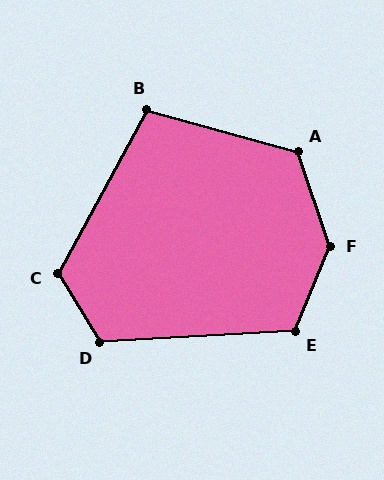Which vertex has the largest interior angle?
F, at approximately 139 degrees.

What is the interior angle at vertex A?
Approximately 124 degrees (obtuse).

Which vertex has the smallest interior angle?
B, at approximately 103 degrees.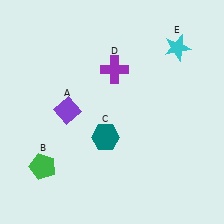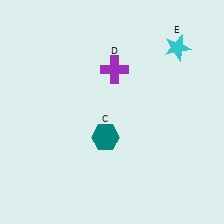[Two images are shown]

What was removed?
The purple diamond (A), the green pentagon (B) were removed in Image 2.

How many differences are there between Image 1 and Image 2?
There are 2 differences between the two images.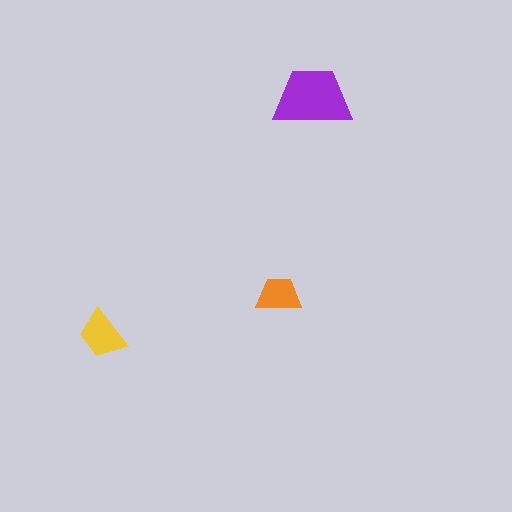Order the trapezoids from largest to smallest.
the purple one, the yellow one, the orange one.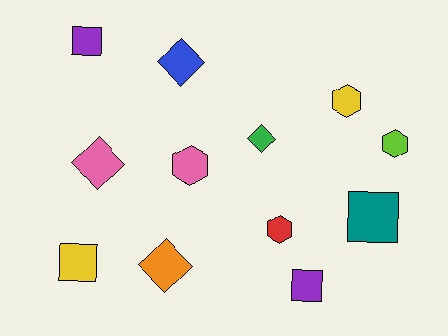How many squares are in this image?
There are 4 squares.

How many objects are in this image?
There are 12 objects.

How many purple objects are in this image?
There are 2 purple objects.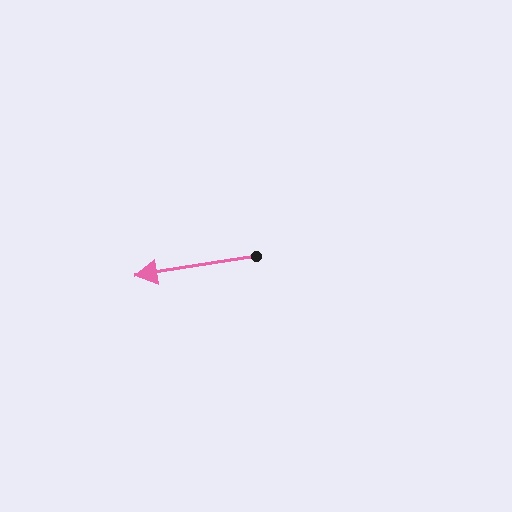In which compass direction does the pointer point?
West.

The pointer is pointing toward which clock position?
Roughly 9 o'clock.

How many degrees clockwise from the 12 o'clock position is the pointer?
Approximately 261 degrees.